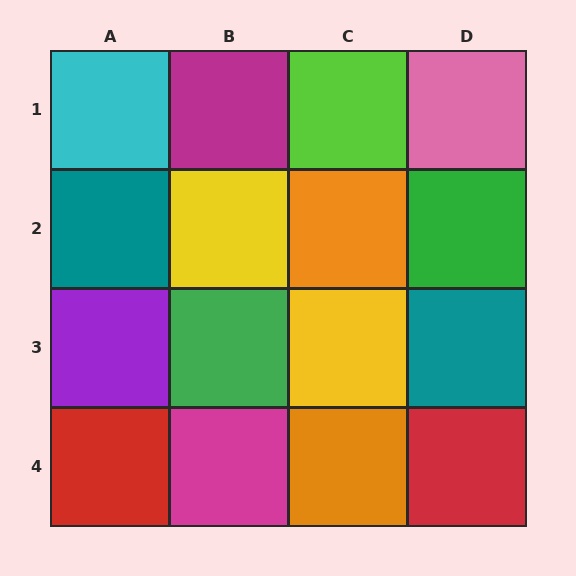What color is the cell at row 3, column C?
Yellow.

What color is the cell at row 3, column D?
Teal.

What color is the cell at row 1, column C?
Lime.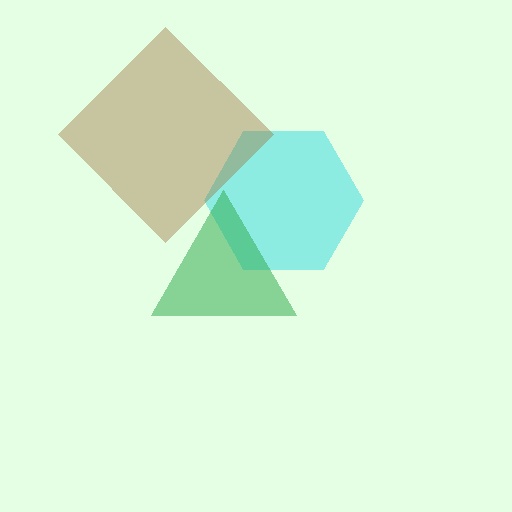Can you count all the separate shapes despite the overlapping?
Yes, there are 3 separate shapes.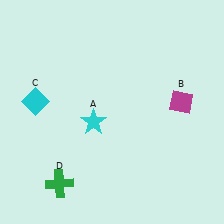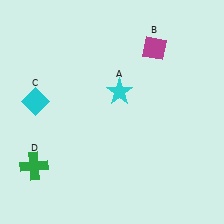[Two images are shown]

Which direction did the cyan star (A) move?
The cyan star (A) moved up.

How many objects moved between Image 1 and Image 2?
3 objects moved between the two images.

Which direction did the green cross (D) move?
The green cross (D) moved left.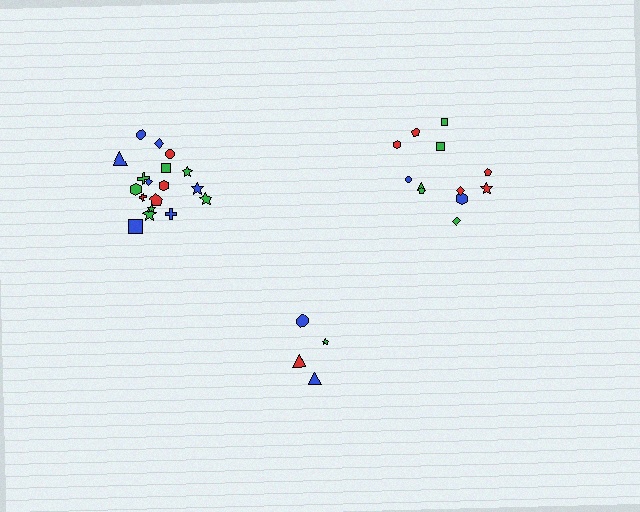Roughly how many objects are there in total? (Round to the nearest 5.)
Roughly 35 objects in total.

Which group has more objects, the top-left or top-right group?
The top-left group.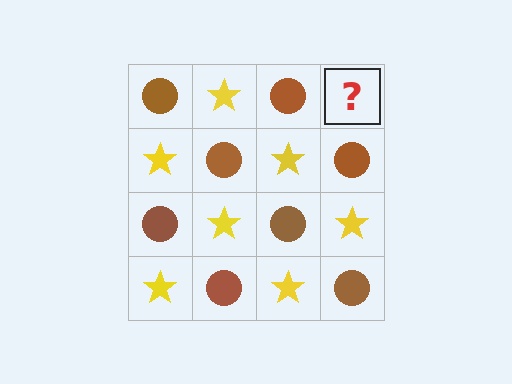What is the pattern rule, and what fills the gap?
The rule is that it alternates brown circle and yellow star in a checkerboard pattern. The gap should be filled with a yellow star.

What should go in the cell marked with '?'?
The missing cell should contain a yellow star.